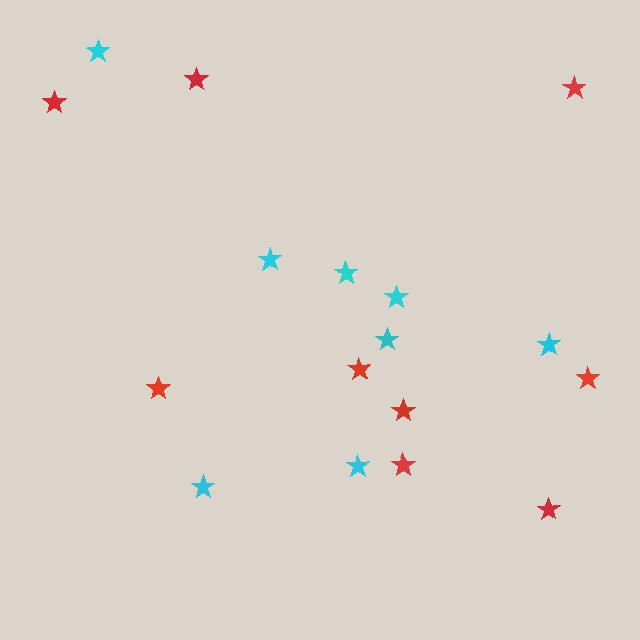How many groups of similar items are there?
There are 2 groups: one group of red stars (9) and one group of cyan stars (8).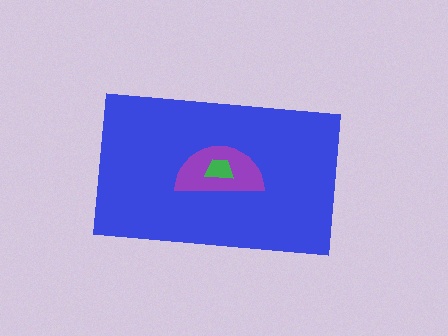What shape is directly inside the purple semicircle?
The green trapezoid.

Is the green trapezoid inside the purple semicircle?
Yes.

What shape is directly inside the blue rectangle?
The purple semicircle.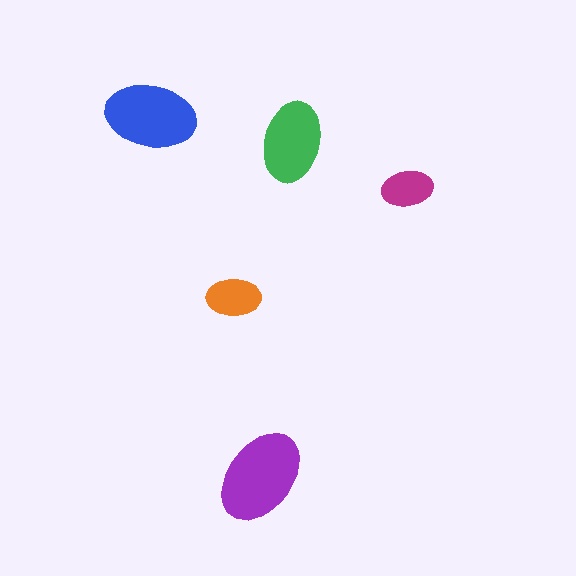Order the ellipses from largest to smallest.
the purple one, the blue one, the green one, the orange one, the magenta one.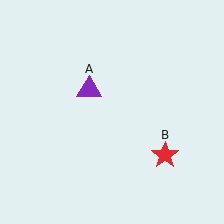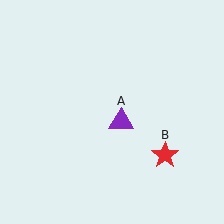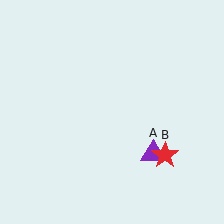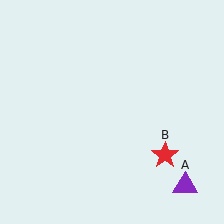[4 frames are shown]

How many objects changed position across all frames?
1 object changed position: purple triangle (object A).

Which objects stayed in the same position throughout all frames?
Red star (object B) remained stationary.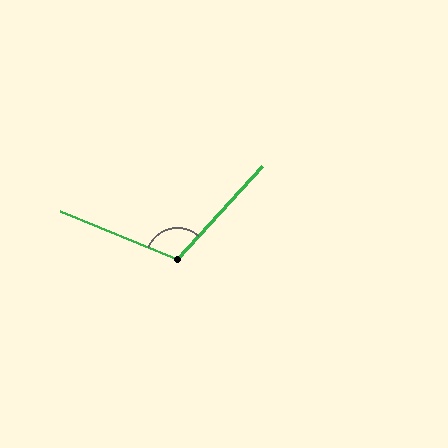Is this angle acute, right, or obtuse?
It is obtuse.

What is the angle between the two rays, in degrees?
Approximately 110 degrees.